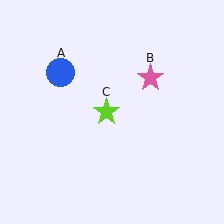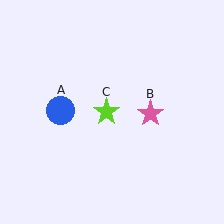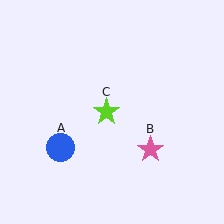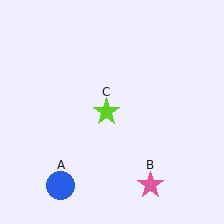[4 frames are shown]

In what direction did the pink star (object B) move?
The pink star (object B) moved down.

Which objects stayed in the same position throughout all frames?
Lime star (object C) remained stationary.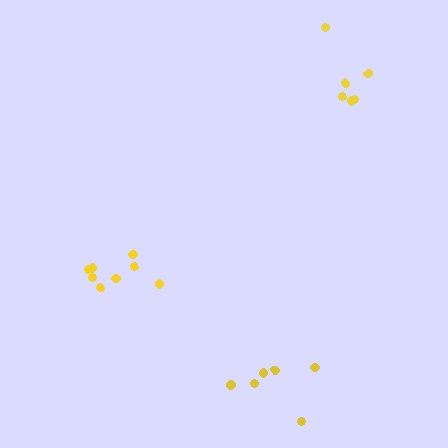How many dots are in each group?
Group 1: 8 dots, Group 2: 6 dots, Group 3: 6 dots (20 total).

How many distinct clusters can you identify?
There are 3 distinct clusters.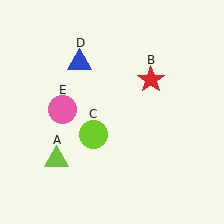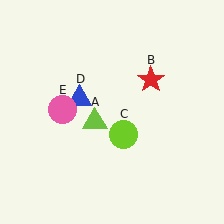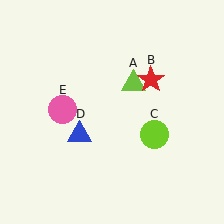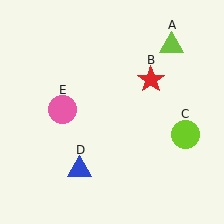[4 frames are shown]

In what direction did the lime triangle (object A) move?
The lime triangle (object A) moved up and to the right.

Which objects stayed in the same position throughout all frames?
Red star (object B) and pink circle (object E) remained stationary.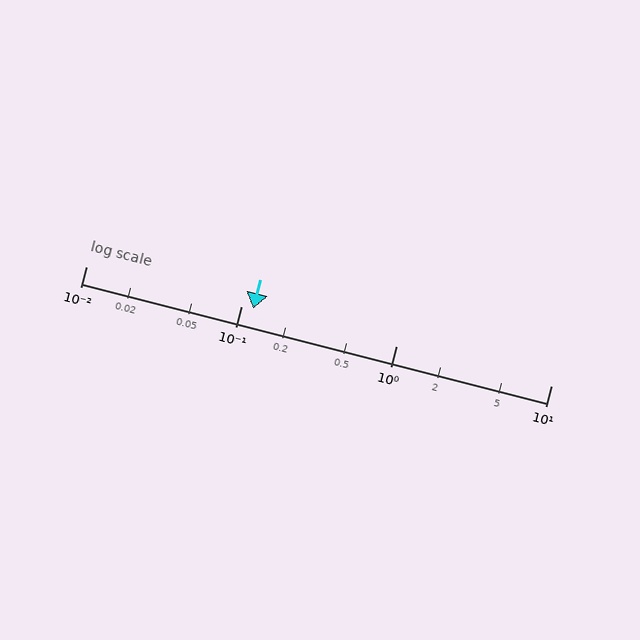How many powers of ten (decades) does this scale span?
The scale spans 3 decades, from 0.01 to 10.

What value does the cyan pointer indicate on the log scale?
The pointer indicates approximately 0.12.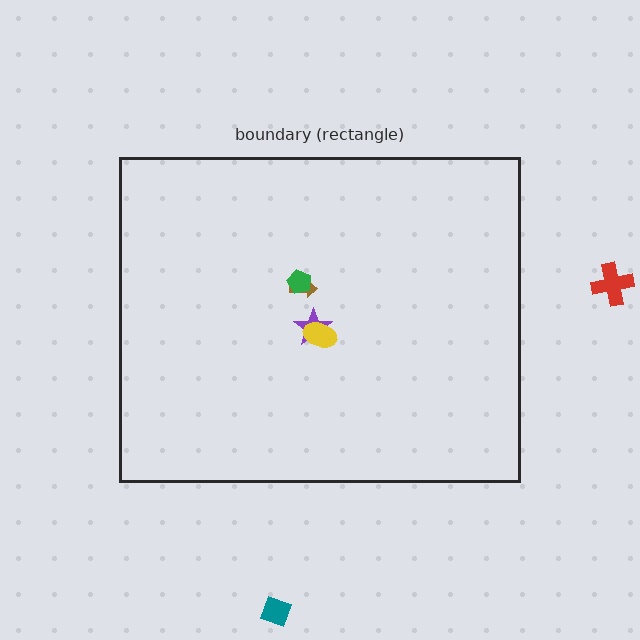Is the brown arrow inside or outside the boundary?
Inside.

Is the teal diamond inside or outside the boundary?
Outside.